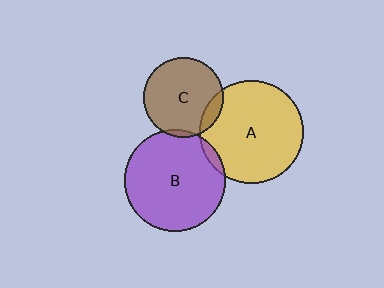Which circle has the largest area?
Circle A (yellow).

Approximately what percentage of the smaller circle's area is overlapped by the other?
Approximately 5%.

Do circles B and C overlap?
Yes.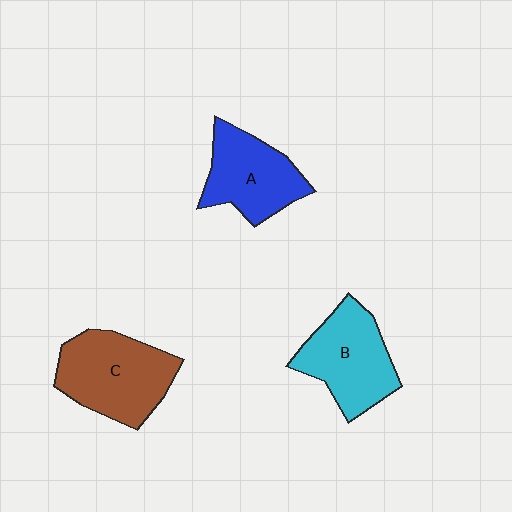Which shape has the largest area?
Shape C (brown).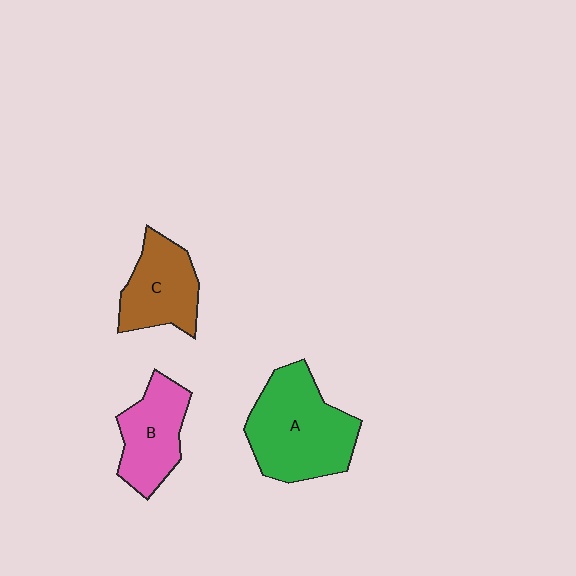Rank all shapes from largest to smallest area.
From largest to smallest: A (green), C (brown), B (pink).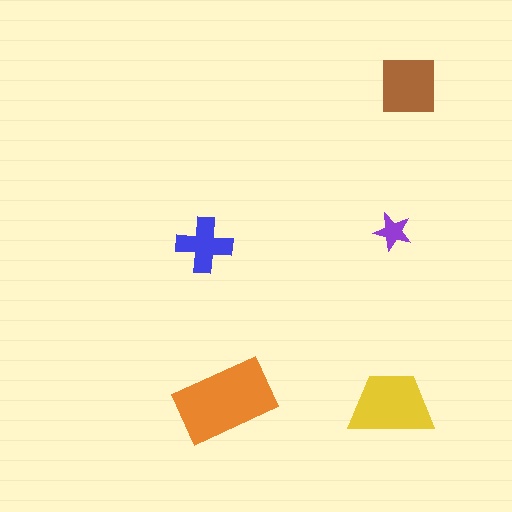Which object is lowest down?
The yellow trapezoid is bottommost.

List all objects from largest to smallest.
The orange rectangle, the yellow trapezoid, the brown square, the blue cross, the purple star.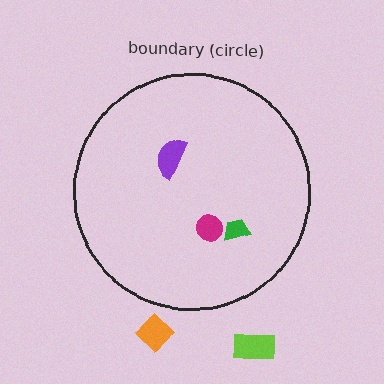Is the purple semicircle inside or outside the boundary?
Inside.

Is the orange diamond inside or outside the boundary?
Outside.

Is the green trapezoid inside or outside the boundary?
Inside.